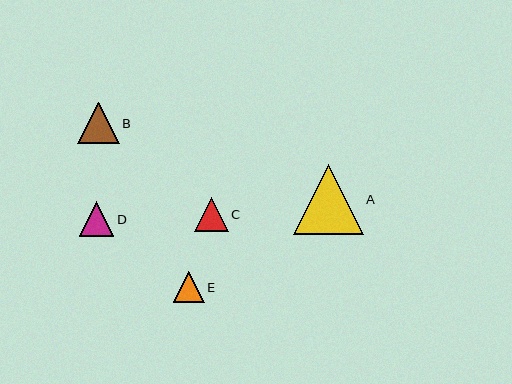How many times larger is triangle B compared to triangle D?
Triangle B is approximately 1.2 times the size of triangle D.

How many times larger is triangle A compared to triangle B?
Triangle A is approximately 1.7 times the size of triangle B.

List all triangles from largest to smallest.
From largest to smallest: A, B, D, C, E.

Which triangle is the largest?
Triangle A is the largest with a size of approximately 70 pixels.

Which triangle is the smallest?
Triangle E is the smallest with a size of approximately 31 pixels.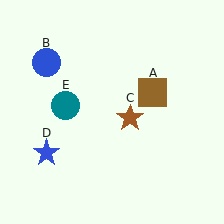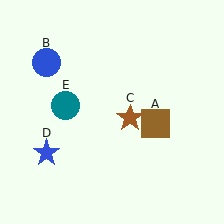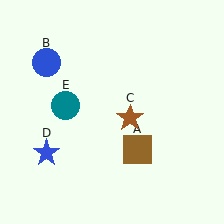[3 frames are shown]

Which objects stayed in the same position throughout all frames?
Blue circle (object B) and brown star (object C) and blue star (object D) and teal circle (object E) remained stationary.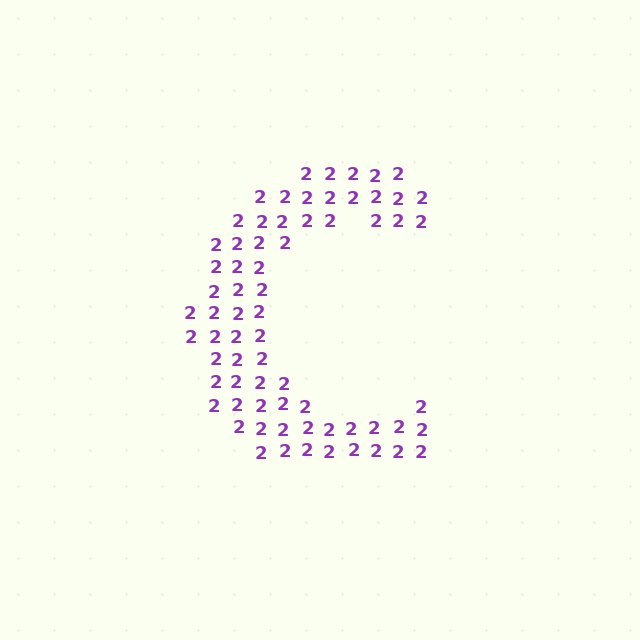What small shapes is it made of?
It is made of small digit 2's.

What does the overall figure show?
The overall figure shows the letter C.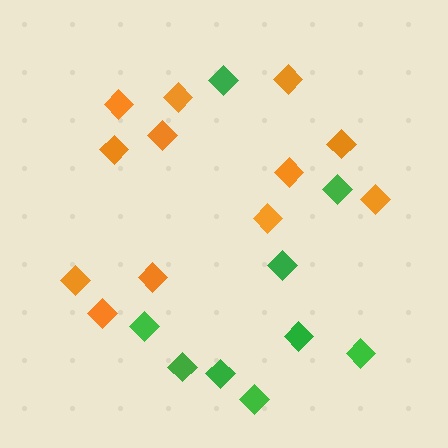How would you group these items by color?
There are 2 groups: one group of green diamonds (9) and one group of orange diamonds (12).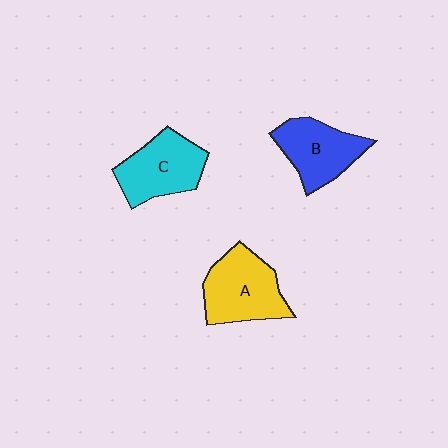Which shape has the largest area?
Shape A (yellow).